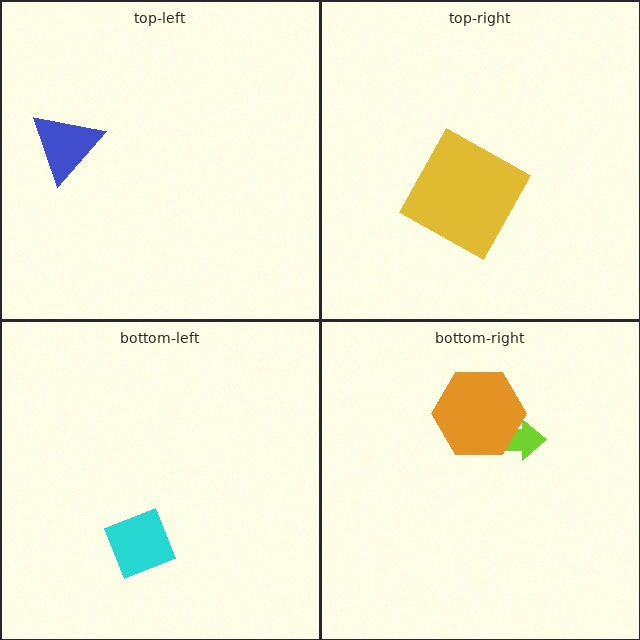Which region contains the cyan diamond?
The bottom-left region.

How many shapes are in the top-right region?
1.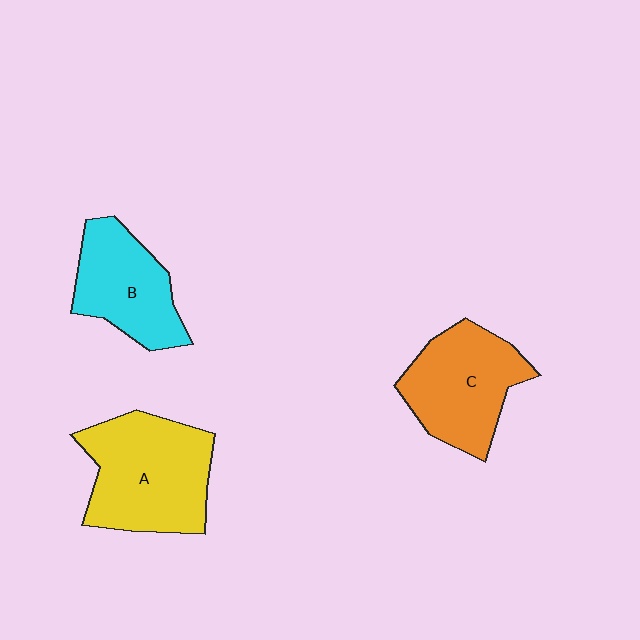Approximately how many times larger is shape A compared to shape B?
Approximately 1.4 times.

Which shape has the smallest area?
Shape B (cyan).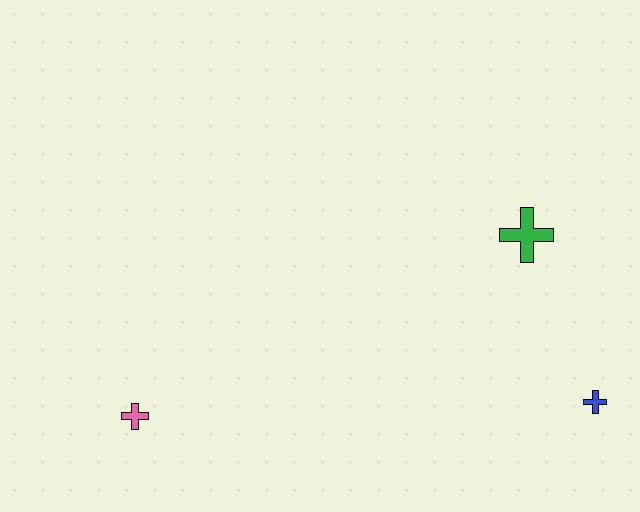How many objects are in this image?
There are 3 objects.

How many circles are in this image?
There are no circles.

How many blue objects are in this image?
There is 1 blue object.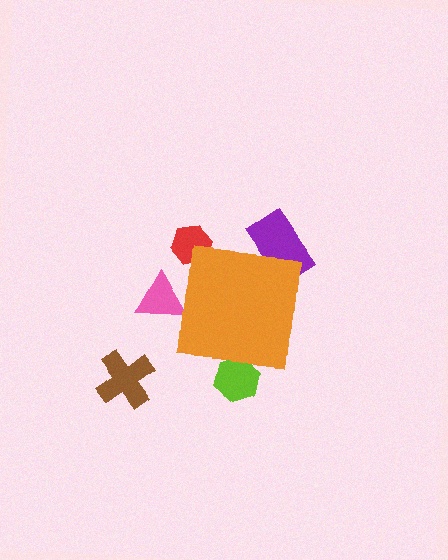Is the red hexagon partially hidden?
Yes, the red hexagon is partially hidden behind the orange square.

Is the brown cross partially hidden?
No, the brown cross is fully visible.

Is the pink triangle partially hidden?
Yes, the pink triangle is partially hidden behind the orange square.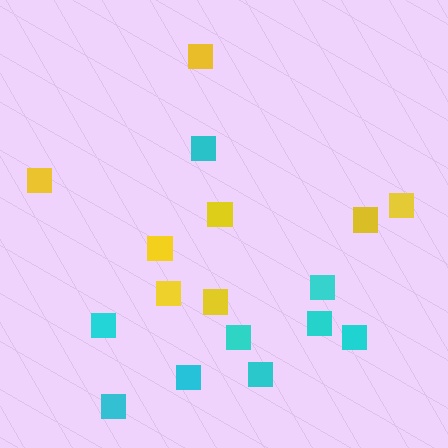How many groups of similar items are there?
There are 2 groups: one group of yellow squares (8) and one group of cyan squares (9).